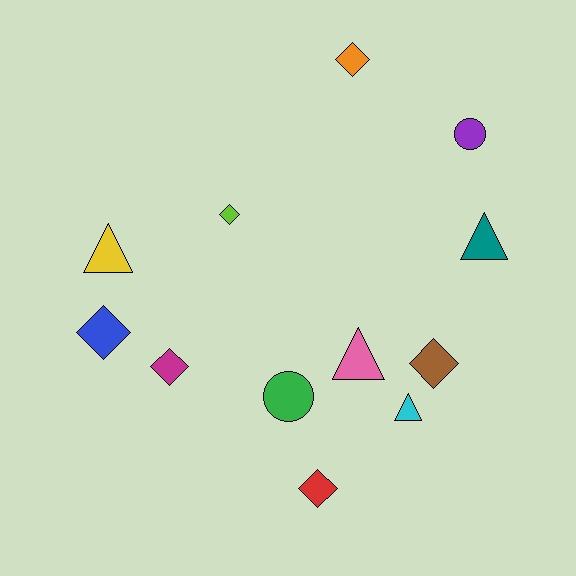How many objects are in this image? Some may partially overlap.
There are 12 objects.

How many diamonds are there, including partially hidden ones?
There are 6 diamonds.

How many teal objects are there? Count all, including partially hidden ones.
There is 1 teal object.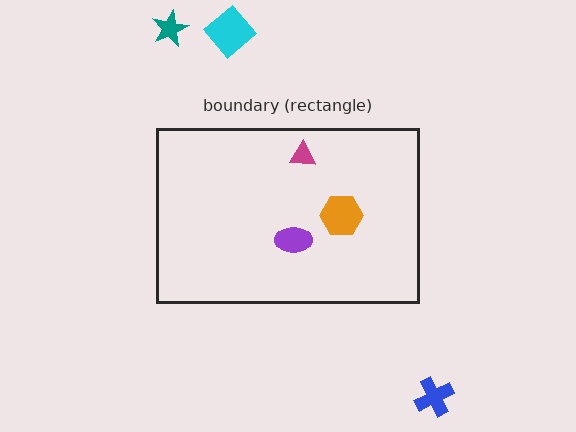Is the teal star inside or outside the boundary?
Outside.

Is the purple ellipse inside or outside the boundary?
Inside.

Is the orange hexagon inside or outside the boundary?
Inside.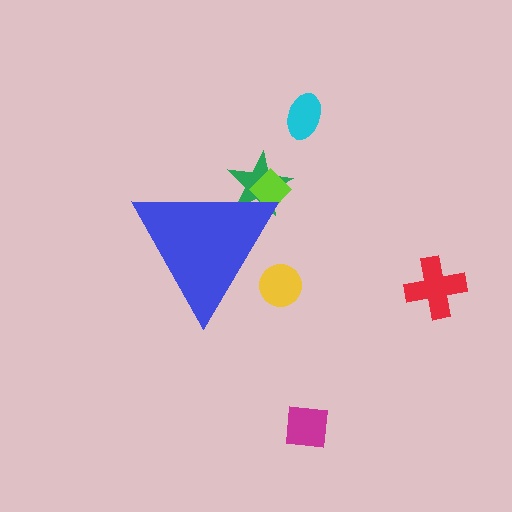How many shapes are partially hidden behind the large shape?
3 shapes are partially hidden.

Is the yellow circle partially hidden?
Yes, the yellow circle is partially hidden behind the blue triangle.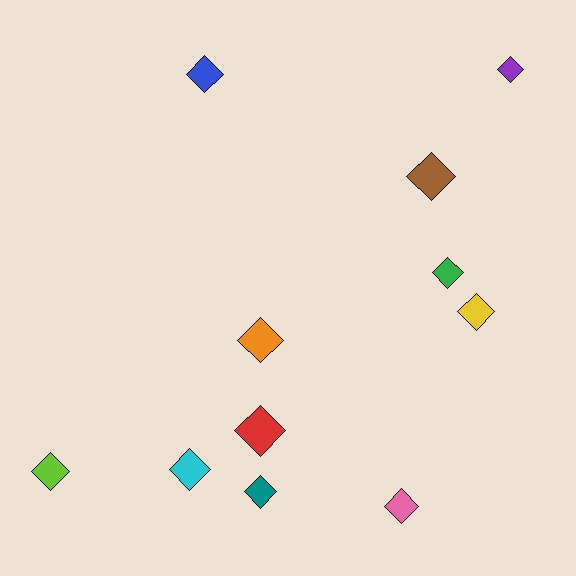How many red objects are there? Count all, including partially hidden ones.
There is 1 red object.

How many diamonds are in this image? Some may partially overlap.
There are 11 diamonds.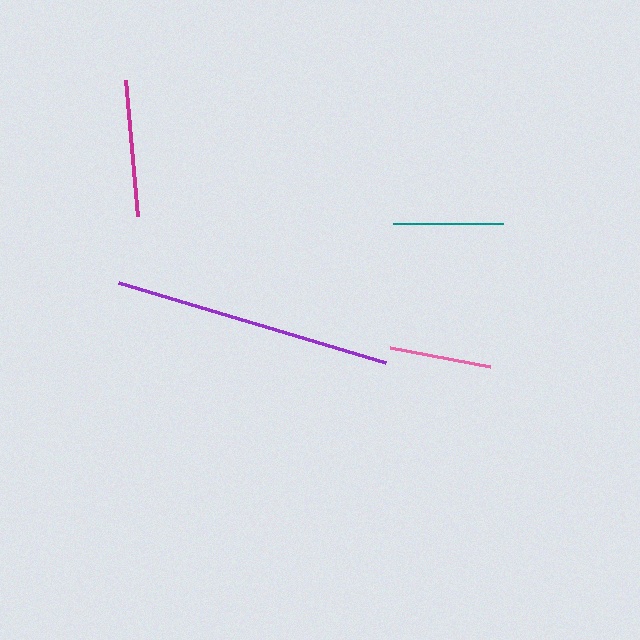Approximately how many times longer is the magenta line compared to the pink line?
The magenta line is approximately 1.3 times the length of the pink line.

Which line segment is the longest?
The purple line is the longest at approximately 279 pixels.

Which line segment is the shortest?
The pink line is the shortest at approximately 103 pixels.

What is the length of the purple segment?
The purple segment is approximately 279 pixels long.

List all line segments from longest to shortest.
From longest to shortest: purple, magenta, teal, pink.